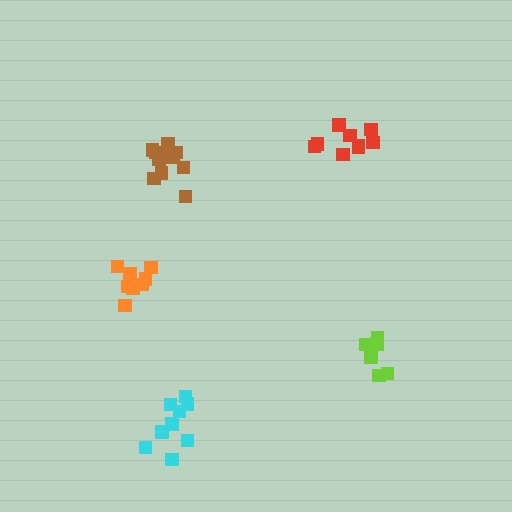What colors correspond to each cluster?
The clusters are colored: brown, lime, red, orange, cyan.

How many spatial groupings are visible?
There are 5 spatial groupings.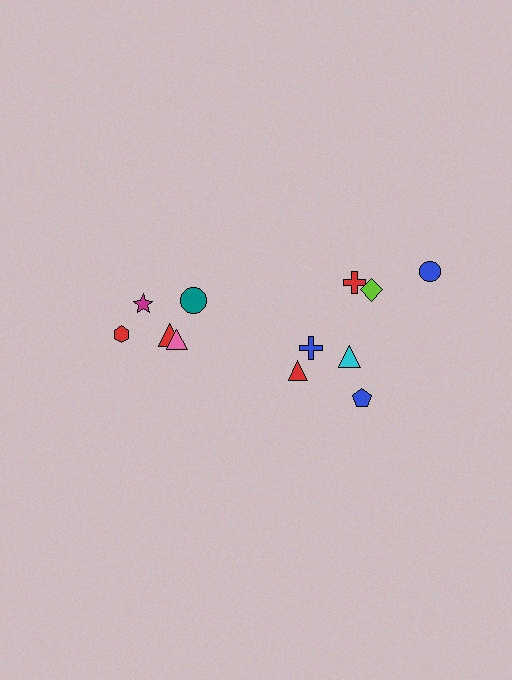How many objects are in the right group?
There are 7 objects.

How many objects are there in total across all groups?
There are 12 objects.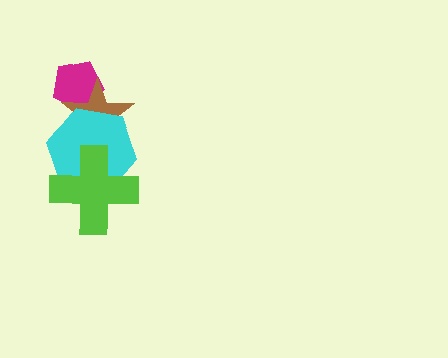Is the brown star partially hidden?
Yes, it is partially covered by another shape.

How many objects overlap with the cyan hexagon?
2 objects overlap with the cyan hexagon.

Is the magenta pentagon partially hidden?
Yes, it is partially covered by another shape.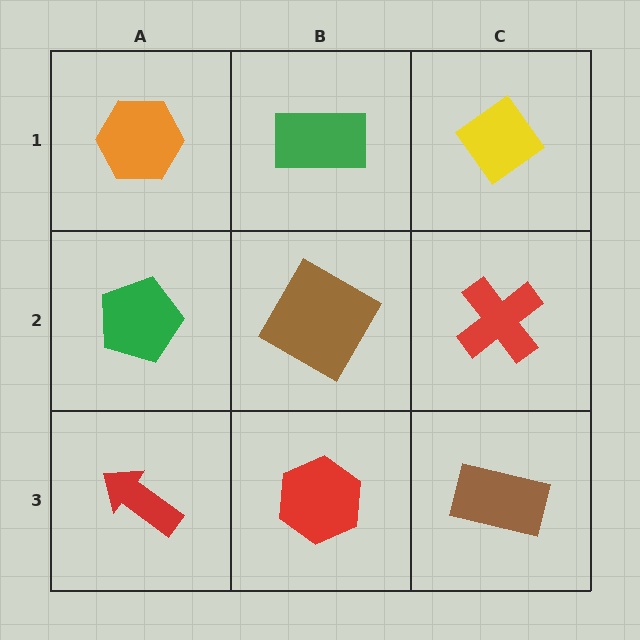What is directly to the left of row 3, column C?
A red hexagon.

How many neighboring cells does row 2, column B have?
4.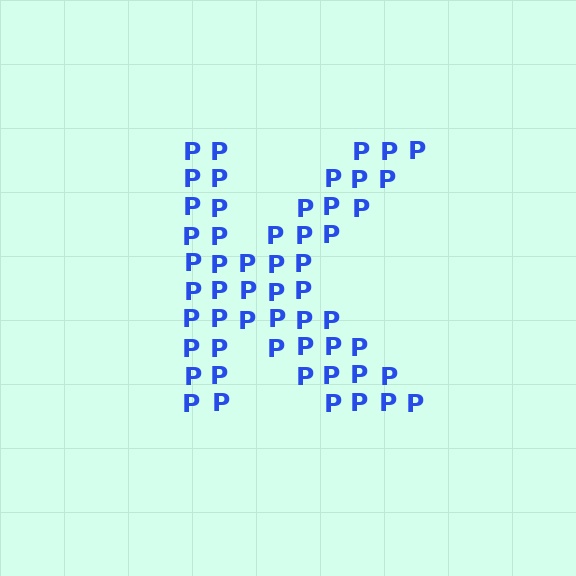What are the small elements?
The small elements are letter P's.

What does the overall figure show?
The overall figure shows the letter K.